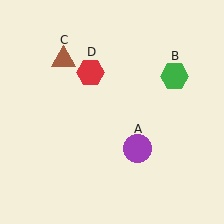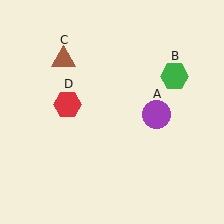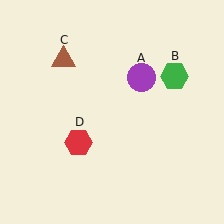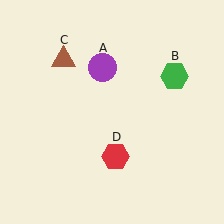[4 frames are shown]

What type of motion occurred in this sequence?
The purple circle (object A), red hexagon (object D) rotated counterclockwise around the center of the scene.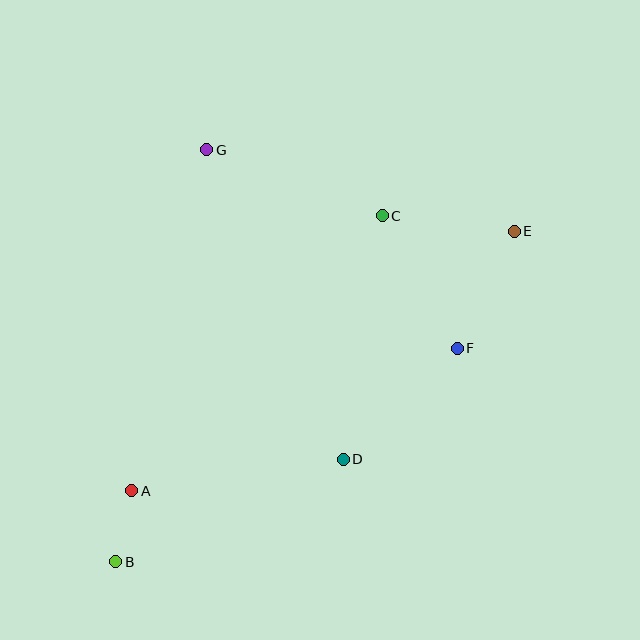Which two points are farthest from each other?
Points B and E are farthest from each other.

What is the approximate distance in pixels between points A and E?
The distance between A and E is approximately 462 pixels.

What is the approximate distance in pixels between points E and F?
The distance between E and F is approximately 130 pixels.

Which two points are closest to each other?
Points A and B are closest to each other.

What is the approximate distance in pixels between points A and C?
The distance between A and C is approximately 372 pixels.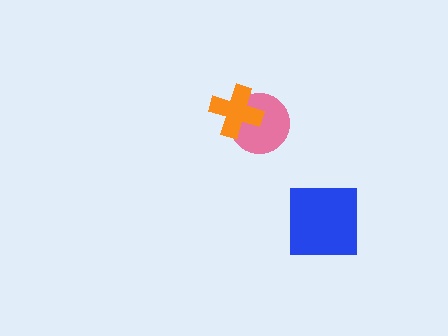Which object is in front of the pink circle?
The orange cross is in front of the pink circle.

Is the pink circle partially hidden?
Yes, it is partially covered by another shape.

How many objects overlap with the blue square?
0 objects overlap with the blue square.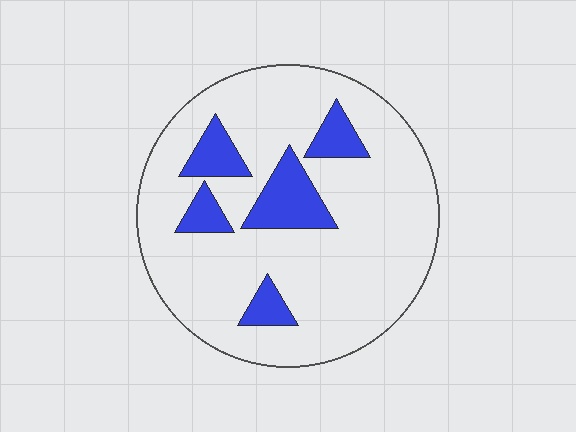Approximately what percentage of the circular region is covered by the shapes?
Approximately 15%.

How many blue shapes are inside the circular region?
5.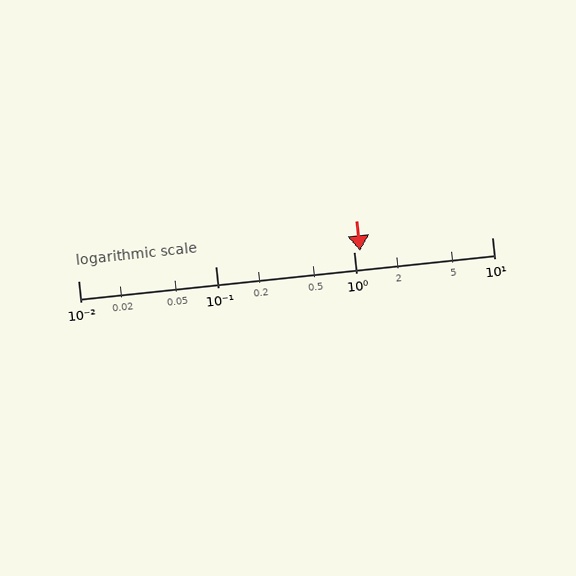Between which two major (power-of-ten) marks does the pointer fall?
The pointer is between 1 and 10.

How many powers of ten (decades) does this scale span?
The scale spans 3 decades, from 0.01 to 10.